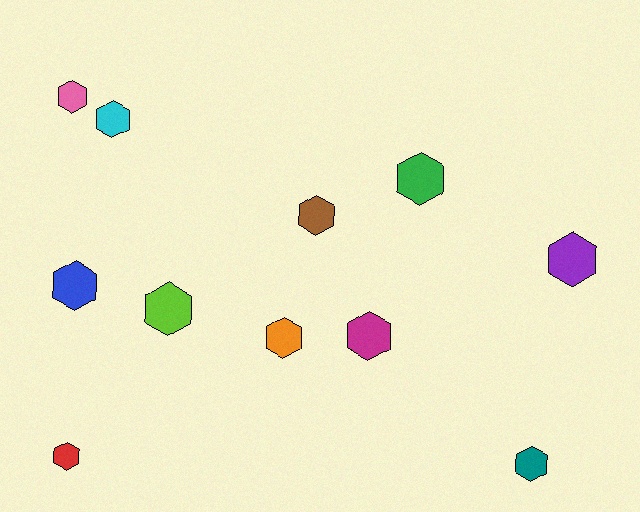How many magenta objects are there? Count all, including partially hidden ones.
There is 1 magenta object.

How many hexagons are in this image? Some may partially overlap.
There are 11 hexagons.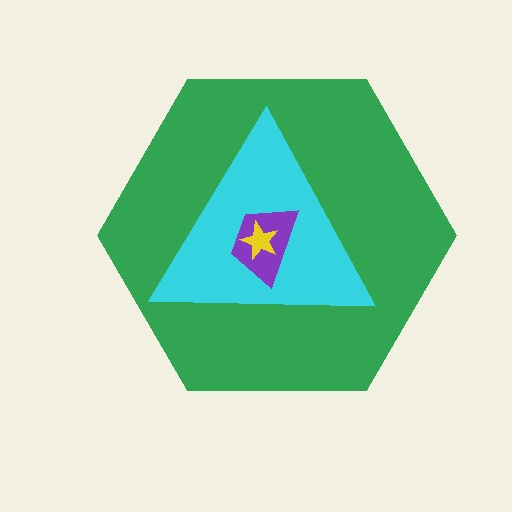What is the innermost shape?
The yellow star.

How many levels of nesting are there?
4.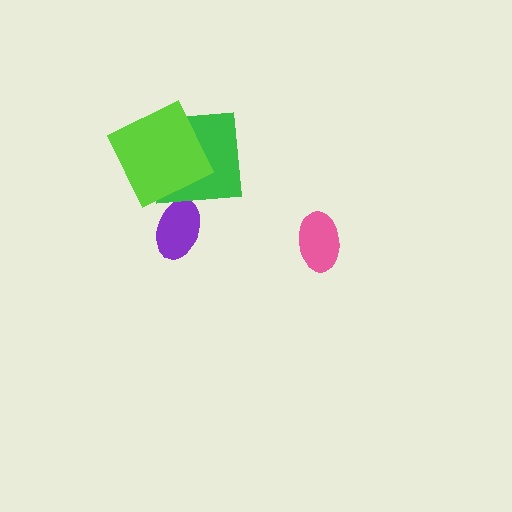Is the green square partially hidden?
Yes, it is partially covered by another shape.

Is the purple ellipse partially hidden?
No, no other shape covers it.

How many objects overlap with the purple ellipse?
0 objects overlap with the purple ellipse.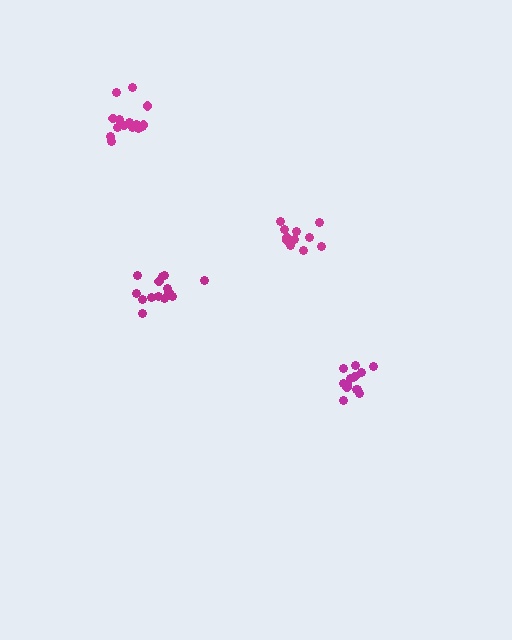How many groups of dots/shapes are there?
There are 4 groups.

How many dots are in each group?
Group 1: 11 dots, Group 2: 14 dots, Group 3: 14 dots, Group 4: 17 dots (56 total).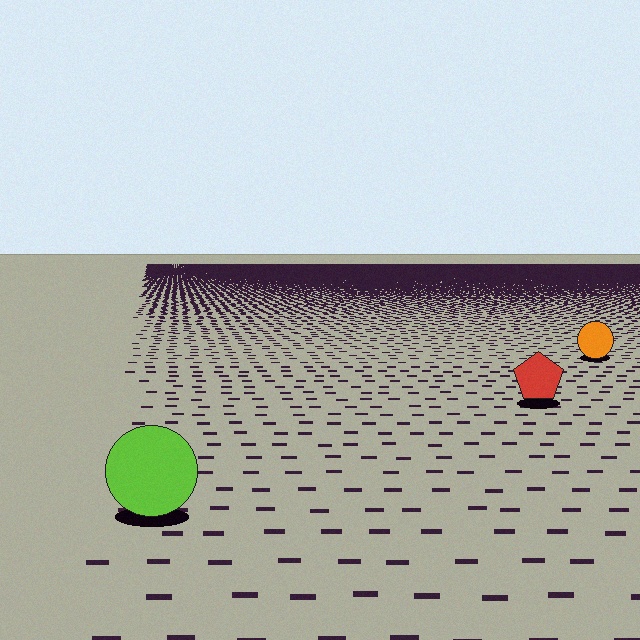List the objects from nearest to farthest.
From nearest to farthest: the lime circle, the red pentagon, the orange circle.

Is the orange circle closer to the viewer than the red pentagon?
No. The red pentagon is closer — you can tell from the texture gradient: the ground texture is coarser near it.